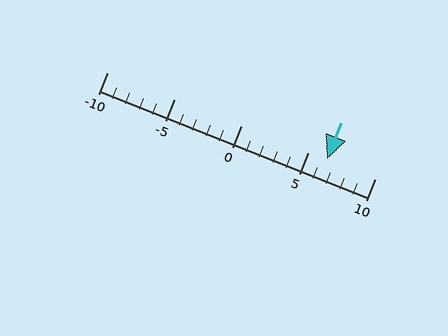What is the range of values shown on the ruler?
The ruler shows values from -10 to 10.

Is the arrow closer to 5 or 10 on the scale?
The arrow is closer to 5.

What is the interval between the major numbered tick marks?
The major tick marks are spaced 5 units apart.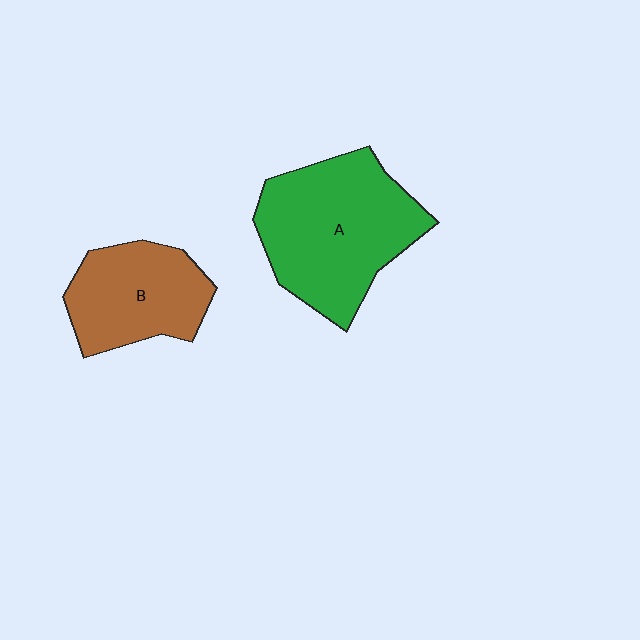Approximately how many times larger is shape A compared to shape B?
Approximately 1.5 times.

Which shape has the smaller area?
Shape B (brown).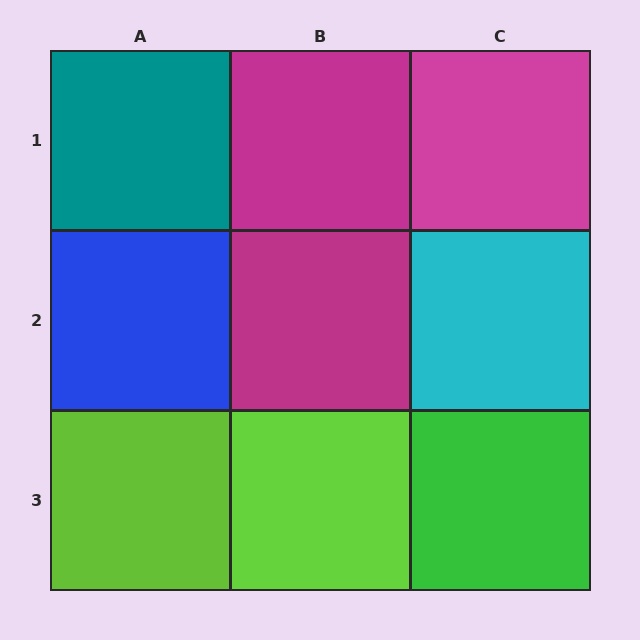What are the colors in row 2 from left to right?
Blue, magenta, cyan.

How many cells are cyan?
1 cell is cyan.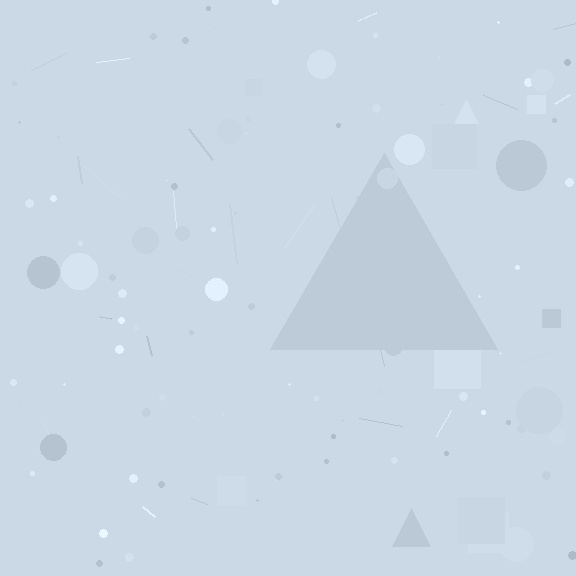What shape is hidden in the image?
A triangle is hidden in the image.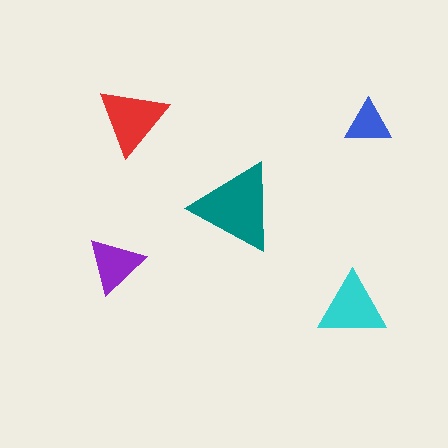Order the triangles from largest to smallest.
the teal one, the red one, the cyan one, the purple one, the blue one.